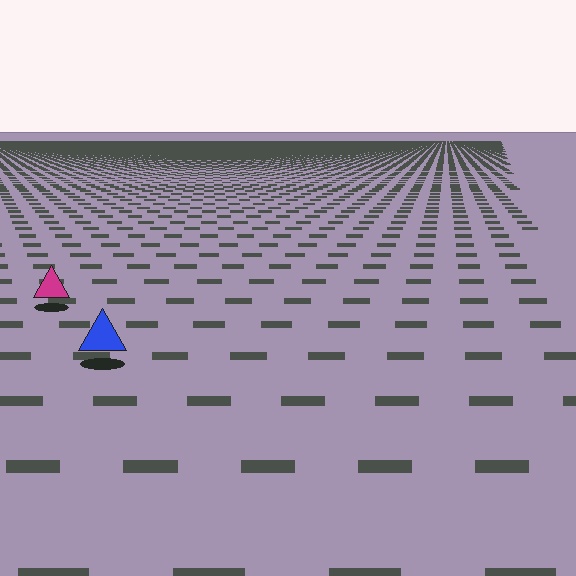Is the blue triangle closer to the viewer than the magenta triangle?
Yes. The blue triangle is closer — you can tell from the texture gradient: the ground texture is coarser near it.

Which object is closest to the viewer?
The blue triangle is closest. The texture marks near it are larger and more spread out.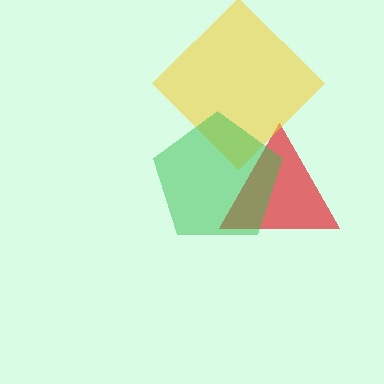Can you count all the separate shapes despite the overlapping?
Yes, there are 3 separate shapes.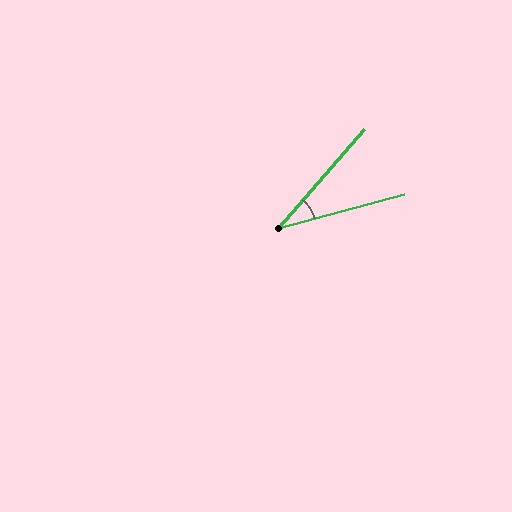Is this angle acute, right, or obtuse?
It is acute.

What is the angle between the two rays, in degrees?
Approximately 34 degrees.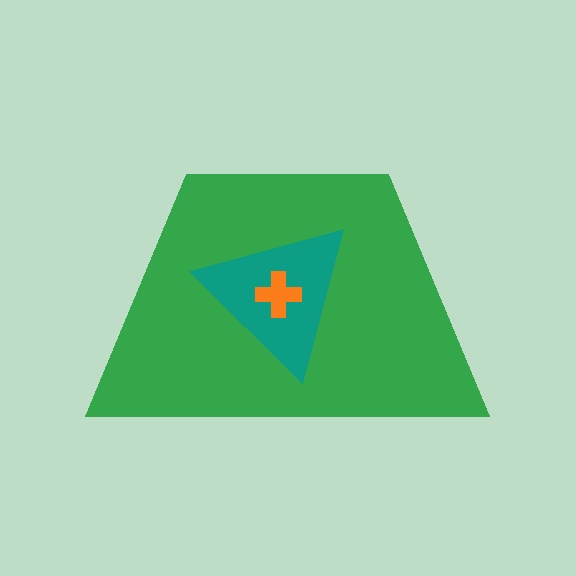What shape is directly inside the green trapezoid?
The teal triangle.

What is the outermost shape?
The green trapezoid.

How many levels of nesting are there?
3.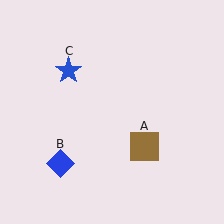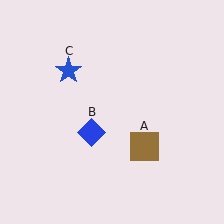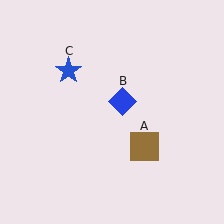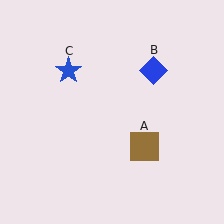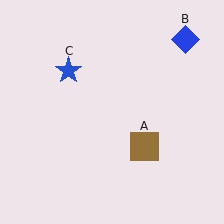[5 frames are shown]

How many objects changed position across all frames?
1 object changed position: blue diamond (object B).